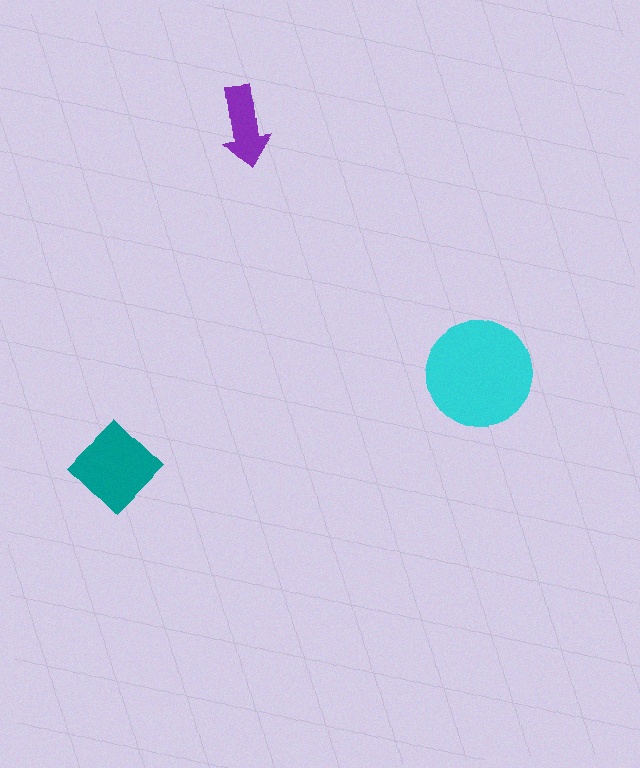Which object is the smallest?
The purple arrow.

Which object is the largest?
The cyan circle.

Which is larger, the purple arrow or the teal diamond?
The teal diamond.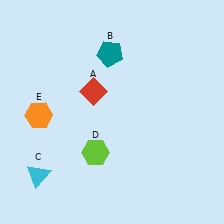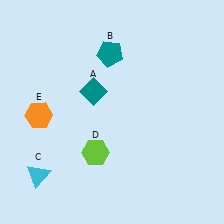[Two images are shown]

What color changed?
The diamond (A) changed from red in Image 1 to teal in Image 2.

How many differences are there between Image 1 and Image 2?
There is 1 difference between the two images.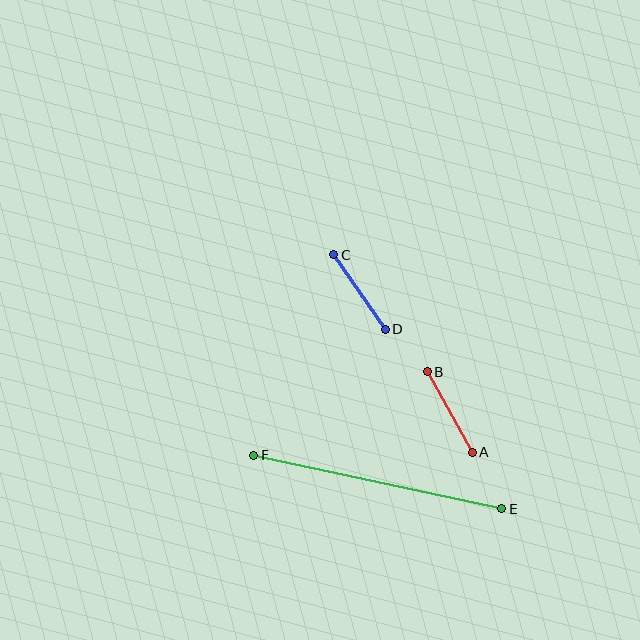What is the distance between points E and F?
The distance is approximately 254 pixels.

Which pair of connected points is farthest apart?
Points E and F are farthest apart.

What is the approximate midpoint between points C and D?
The midpoint is at approximately (359, 292) pixels.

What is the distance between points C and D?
The distance is approximately 90 pixels.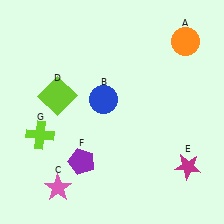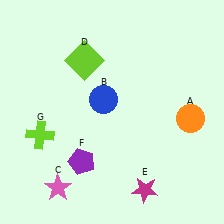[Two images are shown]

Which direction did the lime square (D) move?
The lime square (D) moved up.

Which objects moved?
The objects that moved are: the orange circle (A), the lime square (D), the magenta star (E).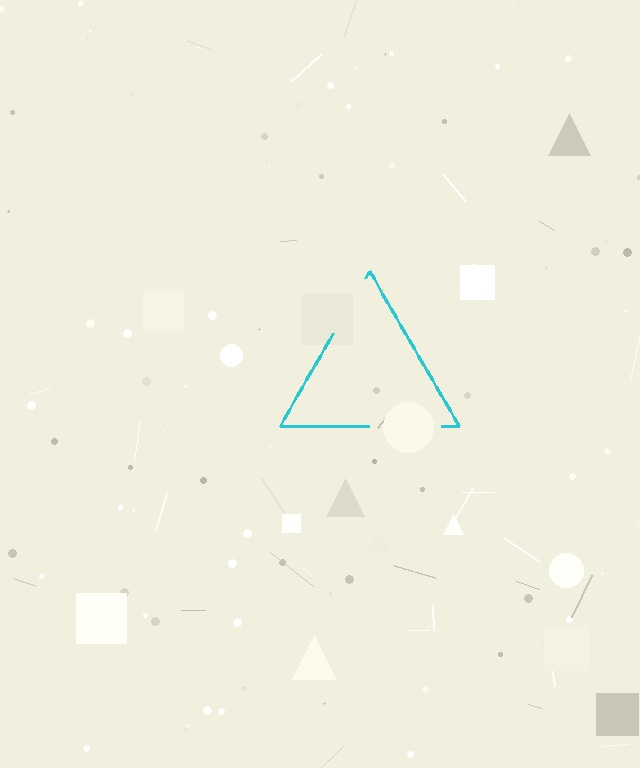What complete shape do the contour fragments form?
The contour fragments form a triangle.